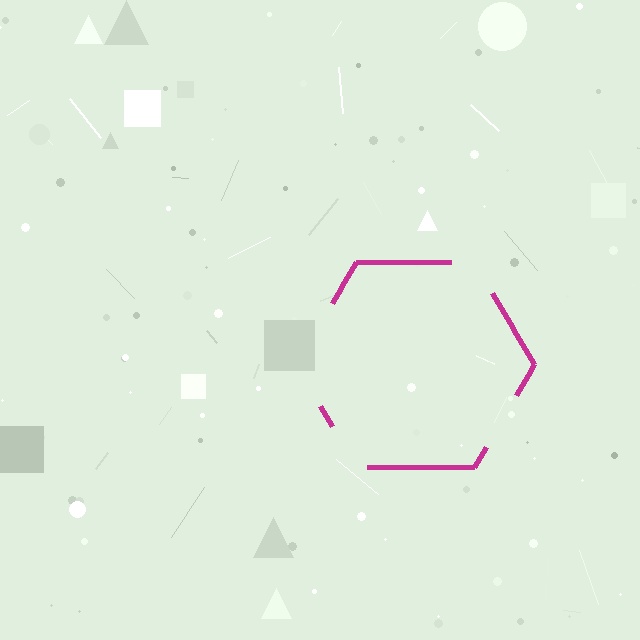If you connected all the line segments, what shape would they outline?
They would outline a hexagon.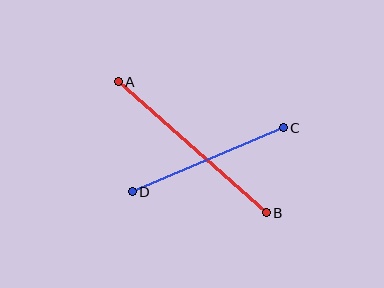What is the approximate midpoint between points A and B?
The midpoint is at approximately (192, 147) pixels.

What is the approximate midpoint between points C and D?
The midpoint is at approximately (208, 160) pixels.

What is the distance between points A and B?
The distance is approximately 198 pixels.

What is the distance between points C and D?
The distance is approximately 164 pixels.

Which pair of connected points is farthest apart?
Points A and B are farthest apart.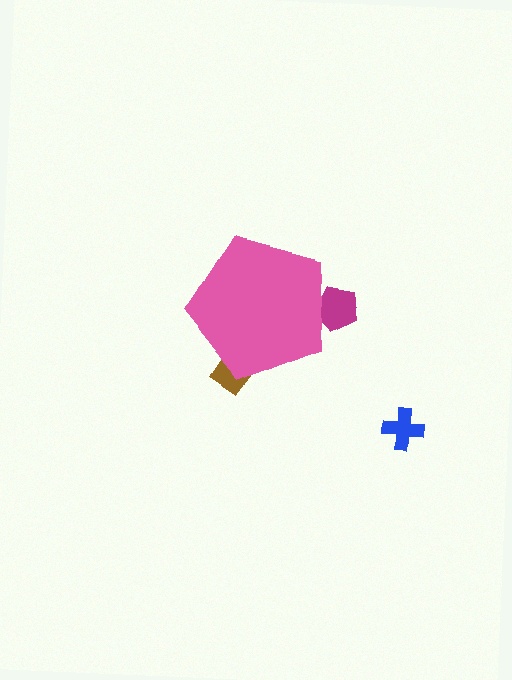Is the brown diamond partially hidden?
Yes, the brown diamond is partially hidden behind the pink pentagon.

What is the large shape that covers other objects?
A pink pentagon.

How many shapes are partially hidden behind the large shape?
2 shapes are partially hidden.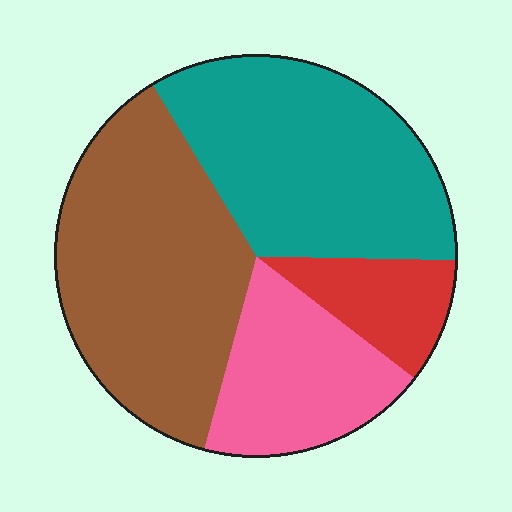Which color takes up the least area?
Red, at roughly 10%.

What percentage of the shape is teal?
Teal covers roughly 35% of the shape.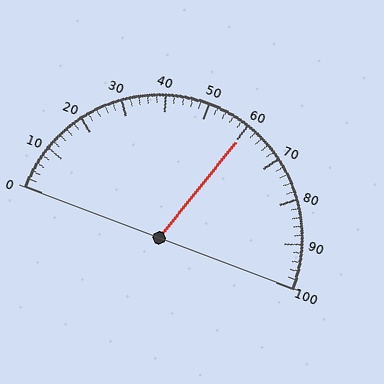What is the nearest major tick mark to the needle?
The nearest major tick mark is 60.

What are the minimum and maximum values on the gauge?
The gauge ranges from 0 to 100.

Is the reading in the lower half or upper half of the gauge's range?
The reading is in the upper half of the range (0 to 100).